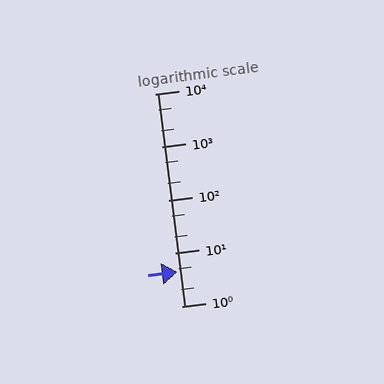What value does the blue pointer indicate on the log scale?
The pointer indicates approximately 4.4.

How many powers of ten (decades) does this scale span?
The scale spans 4 decades, from 1 to 10000.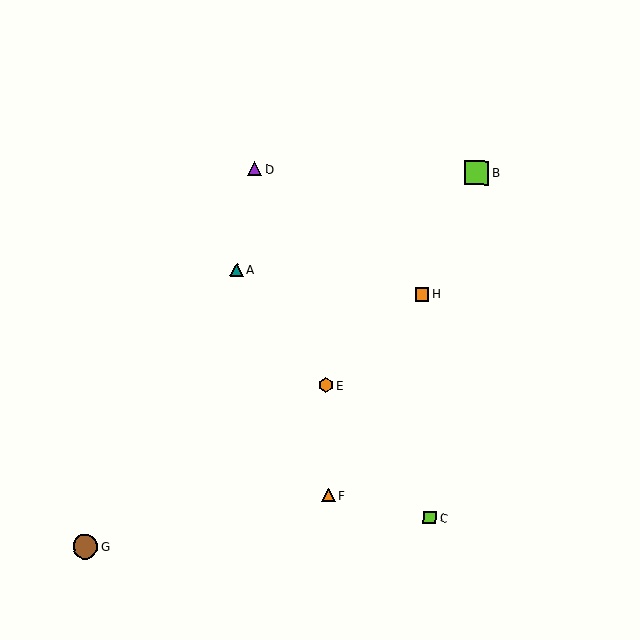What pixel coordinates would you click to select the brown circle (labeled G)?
Click at (85, 546) to select the brown circle G.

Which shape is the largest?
The brown circle (labeled G) is the largest.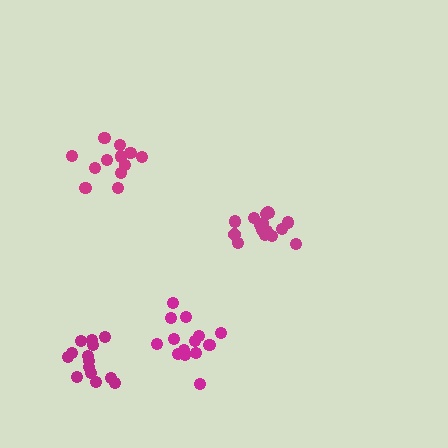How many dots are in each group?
Group 1: 16 dots, Group 2: 14 dots, Group 3: 14 dots, Group 4: 13 dots (57 total).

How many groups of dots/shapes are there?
There are 4 groups.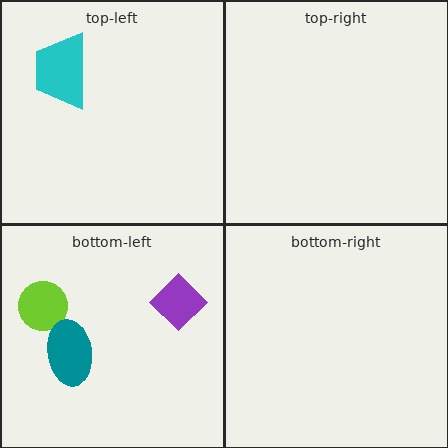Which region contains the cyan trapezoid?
The top-left region.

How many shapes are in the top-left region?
1.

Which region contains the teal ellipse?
The bottom-left region.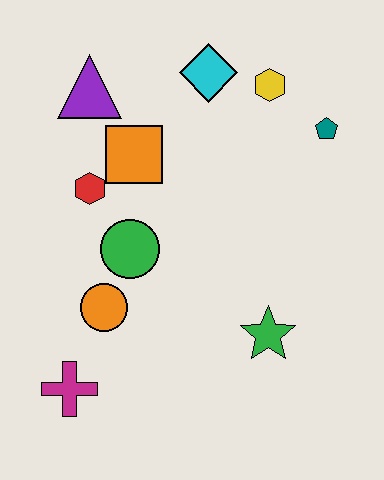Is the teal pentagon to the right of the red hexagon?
Yes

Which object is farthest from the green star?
The purple triangle is farthest from the green star.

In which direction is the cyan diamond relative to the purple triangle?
The cyan diamond is to the right of the purple triangle.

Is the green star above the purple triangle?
No